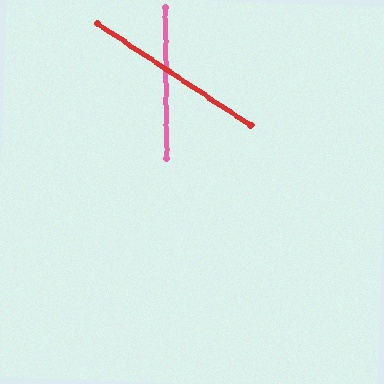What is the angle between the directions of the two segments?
Approximately 55 degrees.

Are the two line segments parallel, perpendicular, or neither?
Neither parallel nor perpendicular — they differ by about 55°.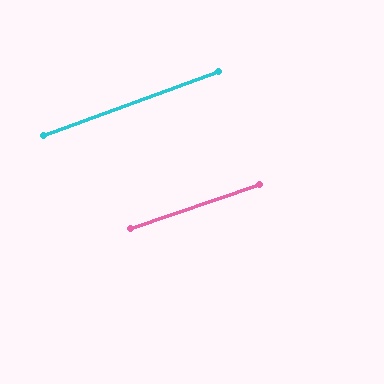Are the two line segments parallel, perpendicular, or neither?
Parallel — their directions differ by only 1.2°.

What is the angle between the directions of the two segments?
Approximately 1 degree.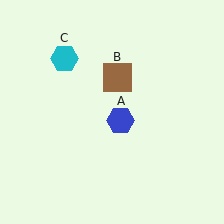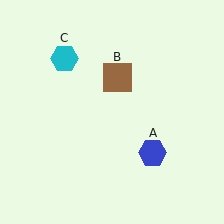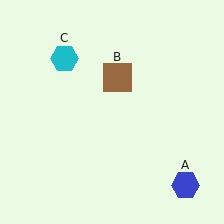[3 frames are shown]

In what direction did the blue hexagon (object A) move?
The blue hexagon (object A) moved down and to the right.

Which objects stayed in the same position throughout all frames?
Brown square (object B) and cyan hexagon (object C) remained stationary.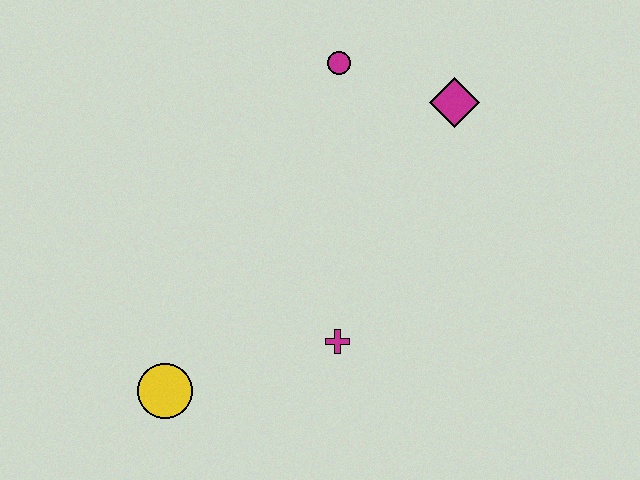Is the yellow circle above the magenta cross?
No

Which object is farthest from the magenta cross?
The magenta circle is farthest from the magenta cross.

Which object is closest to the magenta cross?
The yellow circle is closest to the magenta cross.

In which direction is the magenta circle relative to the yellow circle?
The magenta circle is above the yellow circle.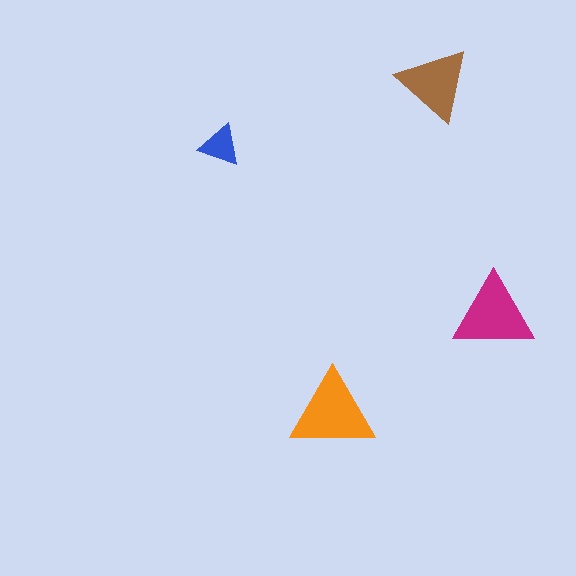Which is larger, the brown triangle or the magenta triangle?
The magenta one.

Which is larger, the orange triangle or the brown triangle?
The orange one.